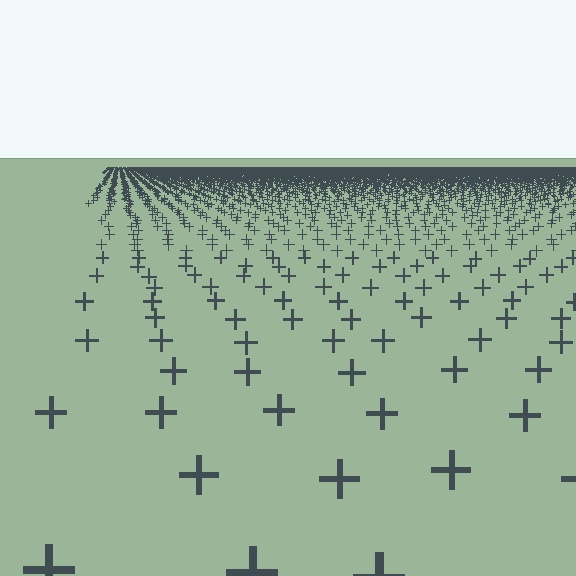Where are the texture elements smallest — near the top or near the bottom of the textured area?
Near the top.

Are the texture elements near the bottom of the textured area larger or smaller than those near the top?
Larger. Near the bottom, elements are closer to the viewer and appear at a bigger on-screen size.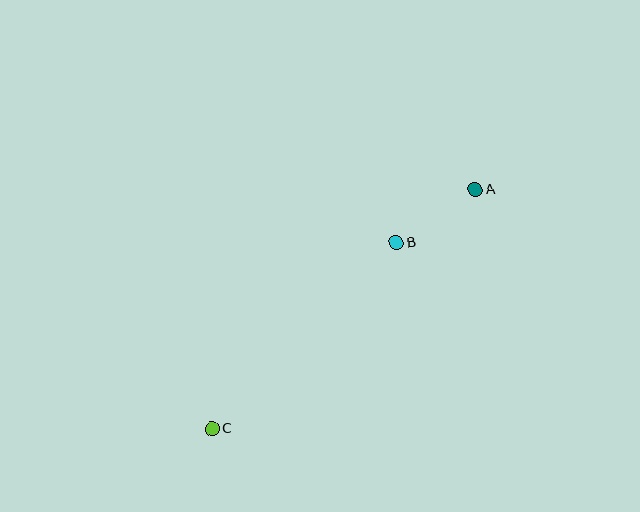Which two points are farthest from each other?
Points A and C are farthest from each other.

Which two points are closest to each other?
Points A and B are closest to each other.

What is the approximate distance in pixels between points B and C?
The distance between B and C is approximately 262 pixels.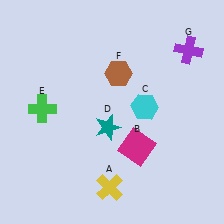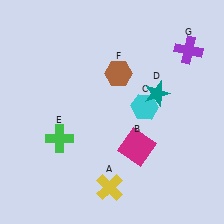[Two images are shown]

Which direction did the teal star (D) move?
The teal star (D) moved right.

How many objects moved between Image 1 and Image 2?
2 objects moved between the two images.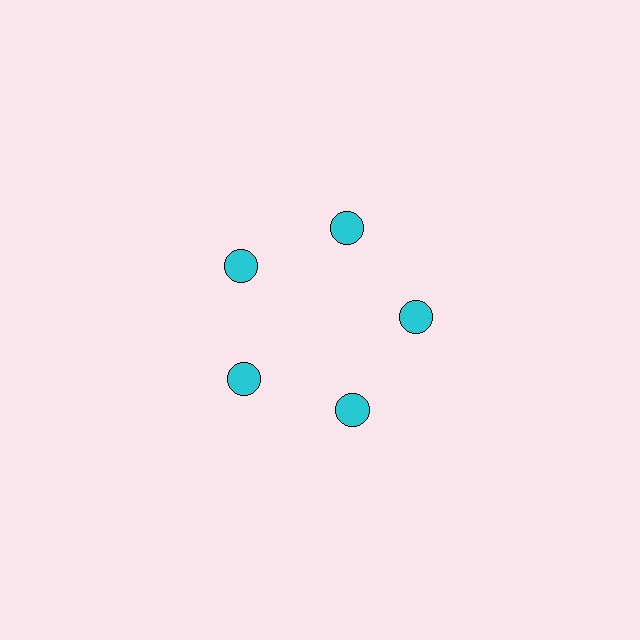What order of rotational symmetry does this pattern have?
This pattern has 5-fold rotational symmetry.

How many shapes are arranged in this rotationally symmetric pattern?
There are 5 shapes, arranged in 5 groups of 1.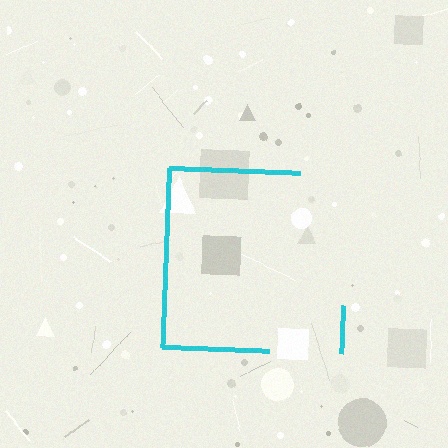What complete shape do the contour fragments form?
The contour fragments form a square.